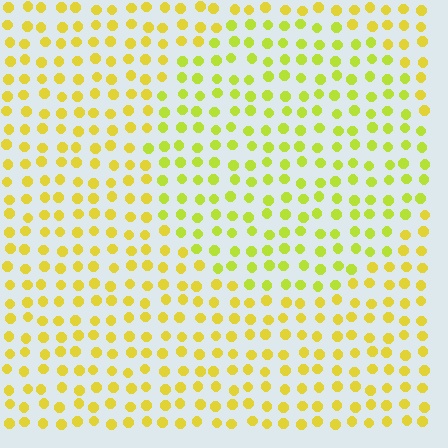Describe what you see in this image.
The image is filled with small yellow elements in a uniform arrangement. A circle-shaped region is visible where the elements are tinted to a slightly different hue, forming a subtle color boundary.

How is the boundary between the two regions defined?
The boundary is defined purely by a slight shift in hue (about 21 degrees). Spacing, size, and orientation are identical on both sides.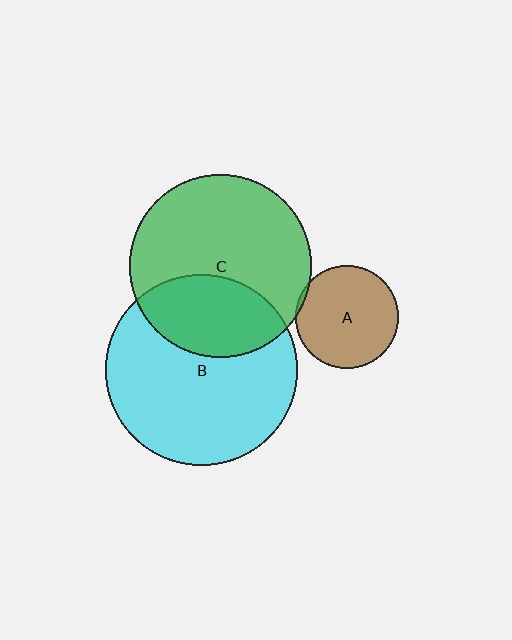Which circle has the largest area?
Circle B (cyan).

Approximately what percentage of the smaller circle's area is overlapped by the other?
Approximately 5%.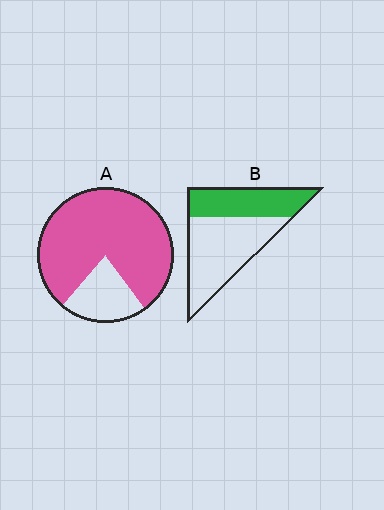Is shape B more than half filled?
No.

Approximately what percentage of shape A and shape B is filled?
A is approximately 80% and B is approximately 40%.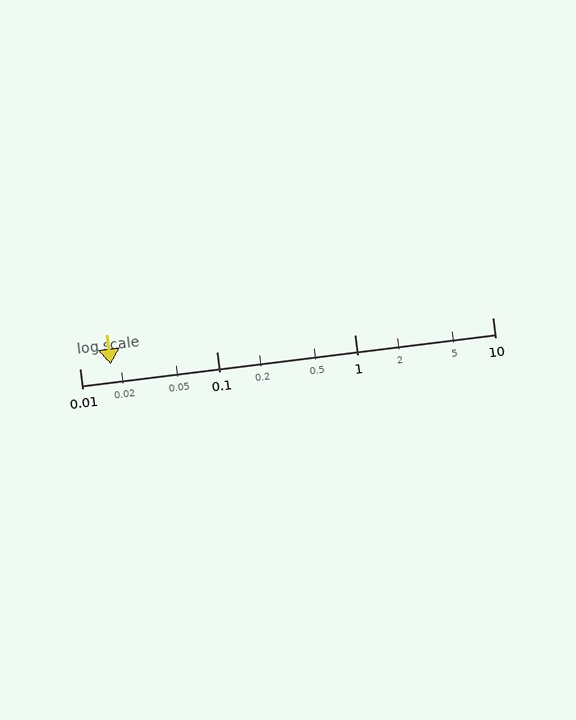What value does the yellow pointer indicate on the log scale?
The pointer indicates approximately 0.017.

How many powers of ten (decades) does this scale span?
The scale spans 3 decades, from 0.01 to 10.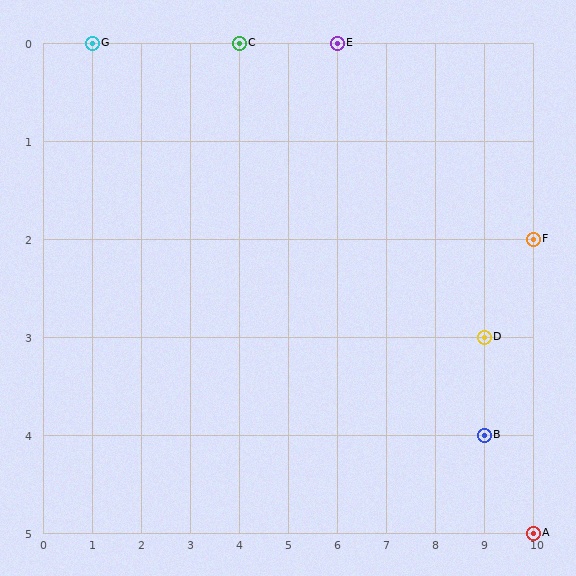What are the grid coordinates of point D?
Point D is at grid coordinates (9, 3).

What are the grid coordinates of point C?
Point C is at grid coordinates (4, 0).